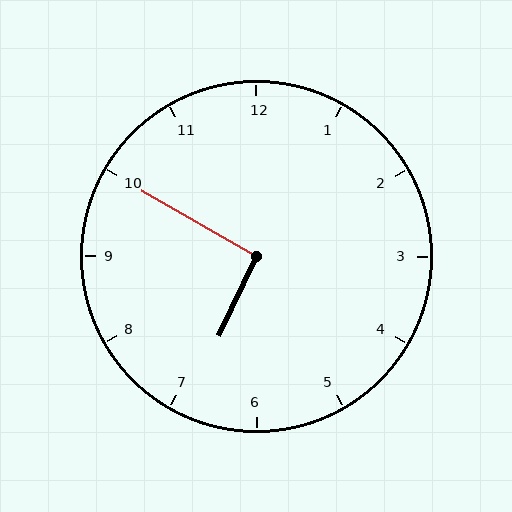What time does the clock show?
6:50.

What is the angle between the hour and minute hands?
Approximately 95 degrees.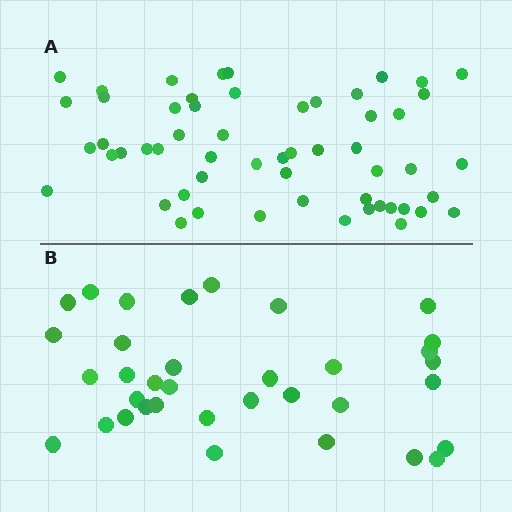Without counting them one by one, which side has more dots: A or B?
Region A (the top region) has more dots.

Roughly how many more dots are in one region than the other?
Region A has approximately 20 more dots than region B.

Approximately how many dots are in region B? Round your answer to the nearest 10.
About 40 dots. (The exact count is 35, which rounds to 40.)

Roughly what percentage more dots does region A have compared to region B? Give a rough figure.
About 60% more.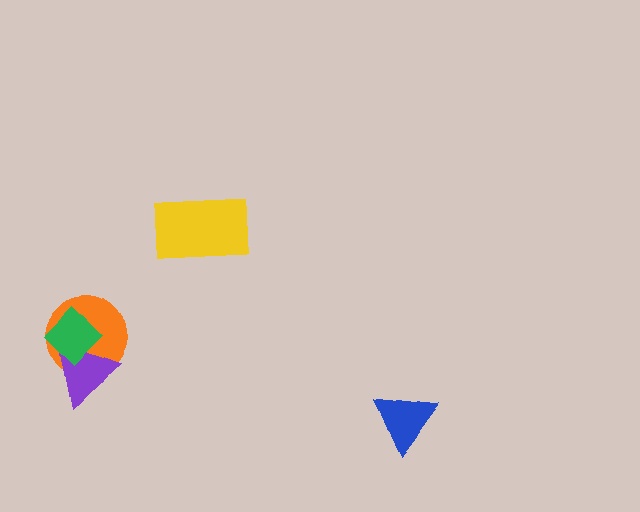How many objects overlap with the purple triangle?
2 objects overlap with the purple triangle.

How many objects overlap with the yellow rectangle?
0 objects overlap with the yellow rectangle.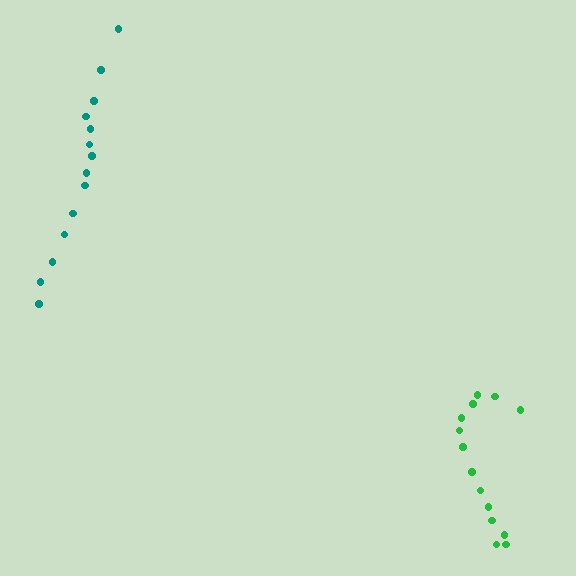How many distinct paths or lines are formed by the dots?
There are 2 distinct paths.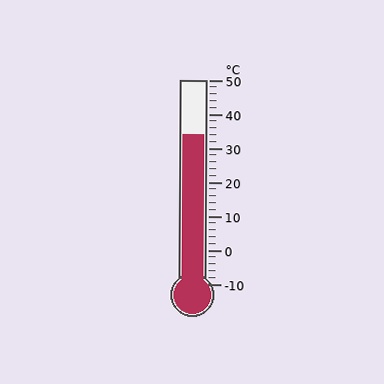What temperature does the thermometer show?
The thermometer shows approximately 34°C.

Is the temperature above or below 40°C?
The temperature is below 40°C.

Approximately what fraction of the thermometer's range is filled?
The thermometer is filled to approximately 75% of its range.